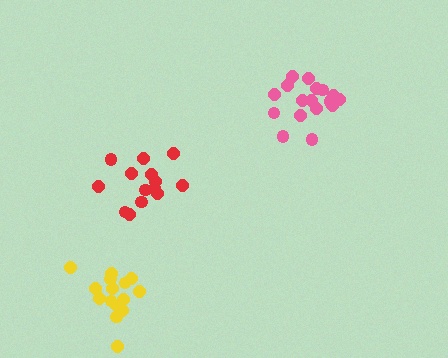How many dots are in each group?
Group 1: 15 dots, Group 2: 14 dots, Group 3: 17 dots (46 total).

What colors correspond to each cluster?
The clusters are colored: yellow, red, pink.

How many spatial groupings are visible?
There are 3 spatial groupings.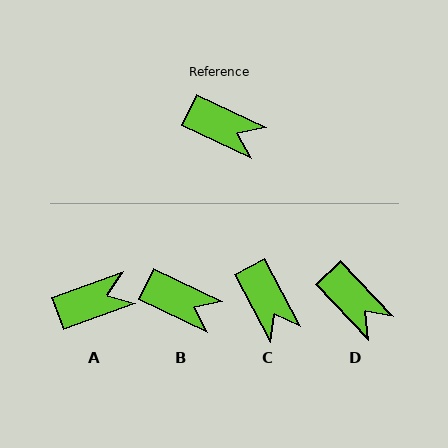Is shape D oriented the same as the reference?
No, it is off by about 20 degrees.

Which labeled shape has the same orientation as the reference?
B.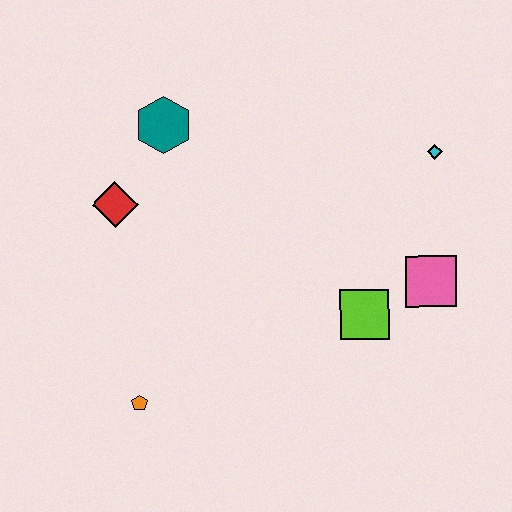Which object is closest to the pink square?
The lime square is closest to the pink square.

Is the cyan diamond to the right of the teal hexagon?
Yes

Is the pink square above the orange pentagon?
Yes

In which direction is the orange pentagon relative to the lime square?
The orange pentagon is to the left of the lime square.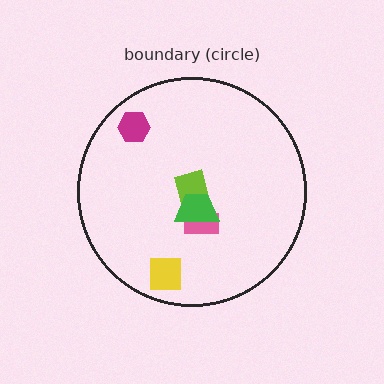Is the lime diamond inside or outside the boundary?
Inside.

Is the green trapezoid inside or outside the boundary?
Inside.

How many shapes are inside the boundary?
5 inside, 0 outside.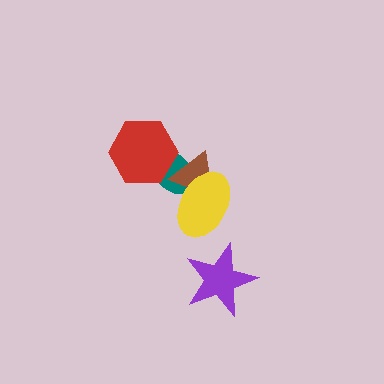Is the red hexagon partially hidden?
No, no other shape covers it.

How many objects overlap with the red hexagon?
1 object overlaps with the red hexagon.